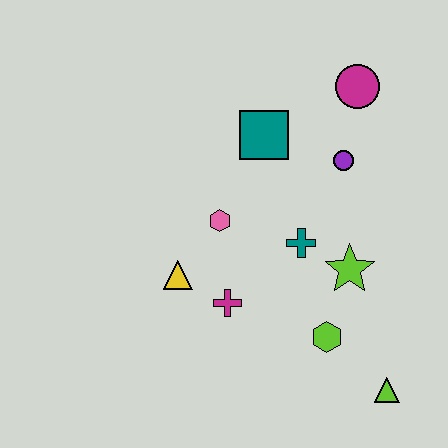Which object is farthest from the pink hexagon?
The lime triangle is farthest from the pink hexagon.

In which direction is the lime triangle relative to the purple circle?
The lime triangle is below the purple circle.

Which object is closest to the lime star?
The teal cross is closest to the lime star.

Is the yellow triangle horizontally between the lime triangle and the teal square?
No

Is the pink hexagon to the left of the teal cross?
Yes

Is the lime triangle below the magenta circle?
Yes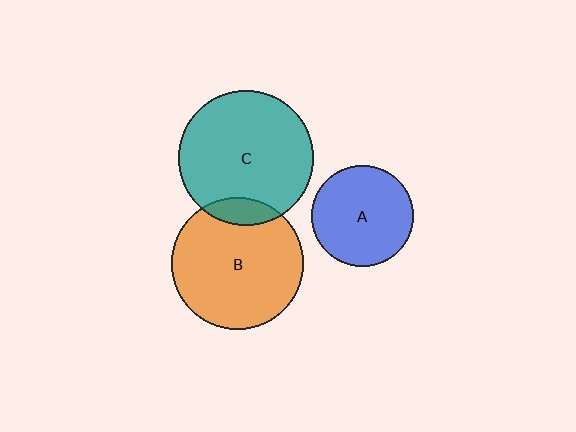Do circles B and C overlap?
Yes.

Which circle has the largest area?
Circle C (teal).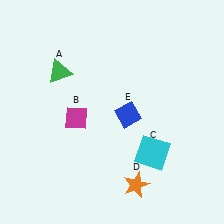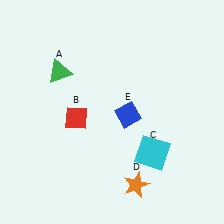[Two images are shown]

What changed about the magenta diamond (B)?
In Image 1, B is magenta. In Image 2, it changed to red.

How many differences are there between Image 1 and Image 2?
There is 1 difference between the two images.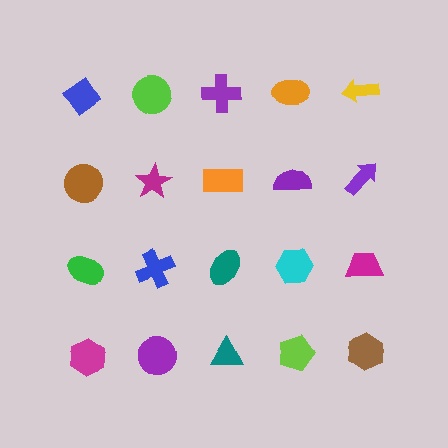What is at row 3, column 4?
A cyan hexagon.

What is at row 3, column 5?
A magenta trapezoid.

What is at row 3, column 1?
A green ellipse.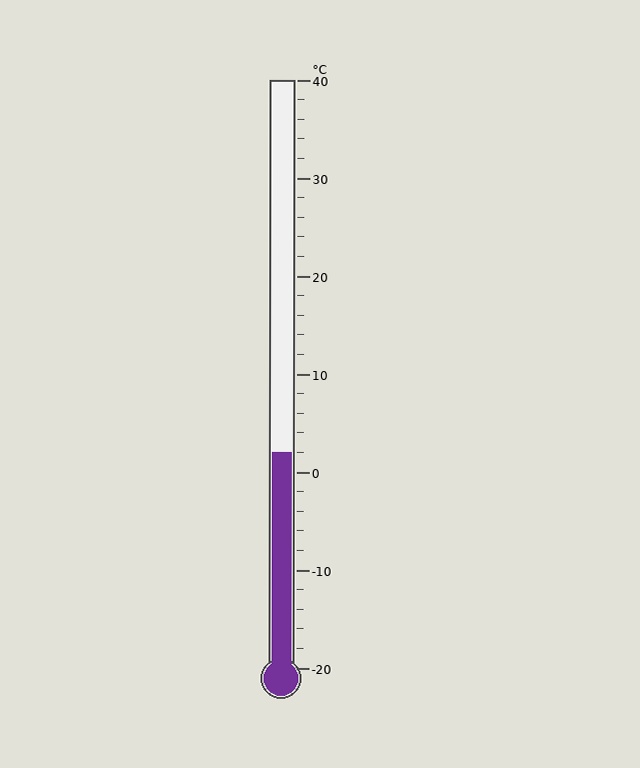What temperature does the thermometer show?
The thermometer shows approximately 2°C.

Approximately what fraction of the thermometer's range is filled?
The thermometer is filled to approximately 35% of its range.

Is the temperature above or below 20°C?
The temperature is below 20°C.